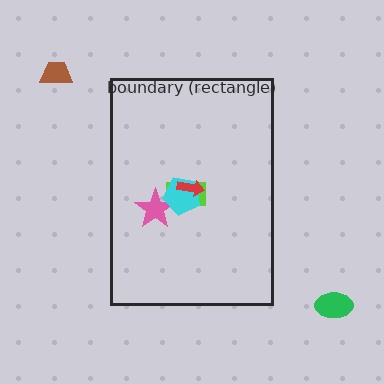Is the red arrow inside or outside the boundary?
Inside.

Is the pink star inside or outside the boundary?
Inside.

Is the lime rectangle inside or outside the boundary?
Inside.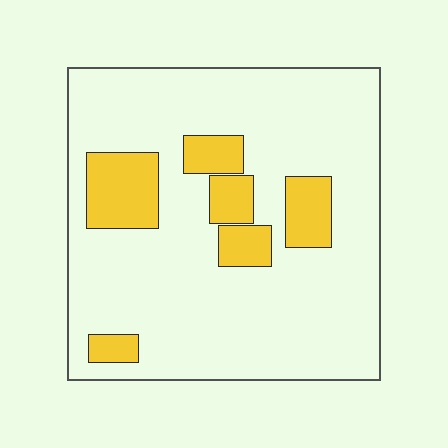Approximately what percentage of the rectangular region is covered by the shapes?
Approximately 20%.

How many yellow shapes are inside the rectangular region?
6.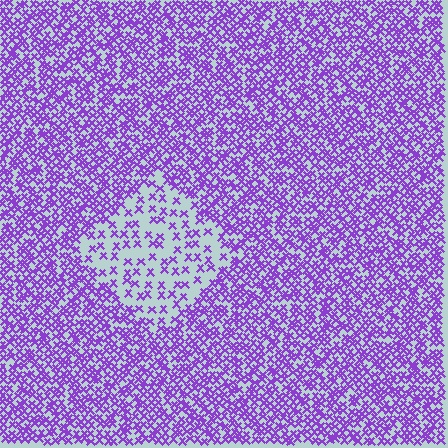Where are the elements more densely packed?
The elements are more densely packed outside the diamond boundary.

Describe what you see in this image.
The image contains small purple elements arranged at two different densities. A diamond-shaped region is visible where the elements are less densely packed than the surrounding area.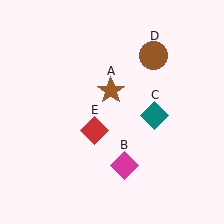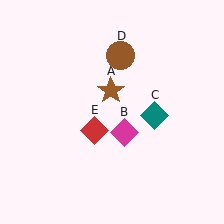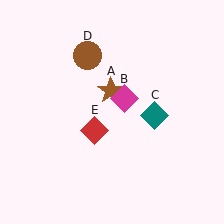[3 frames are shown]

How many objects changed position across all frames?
2 objects changed position: magenta diamond (object B), brown circle (object D).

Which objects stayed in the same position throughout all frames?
Brown star (object A) and teal diamond (object C) and red diamond (object E) remained stationary.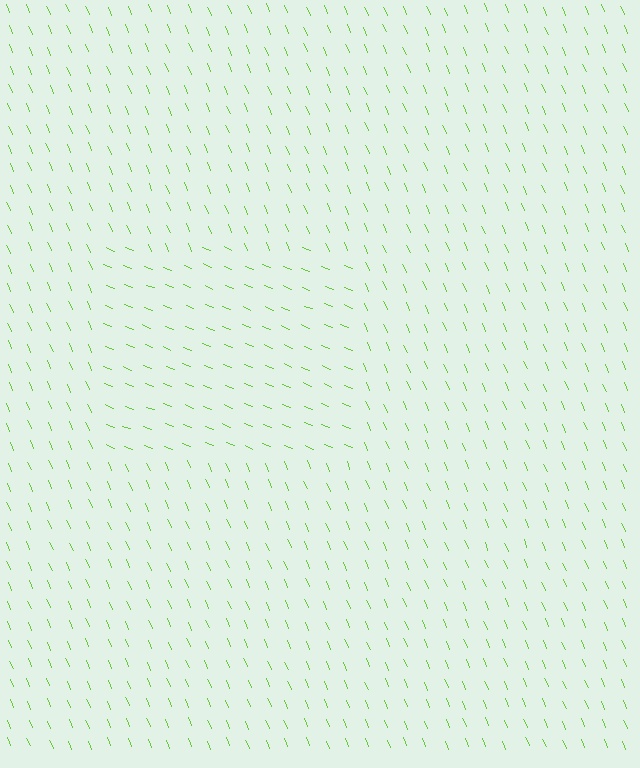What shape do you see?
I see a rectangle.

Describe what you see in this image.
The image is filled with small lime line segments. A rectangle region in the image has lines oriented differently from the surrounding lines, creating a visible texture boundary.